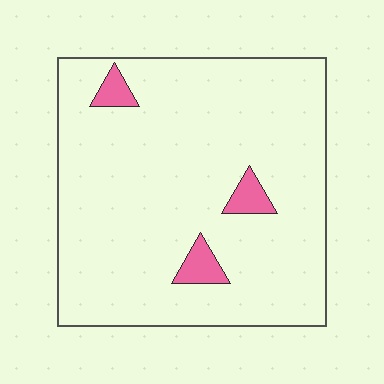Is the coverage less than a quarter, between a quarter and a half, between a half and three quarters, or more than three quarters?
Less than a quarter.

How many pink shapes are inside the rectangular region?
3.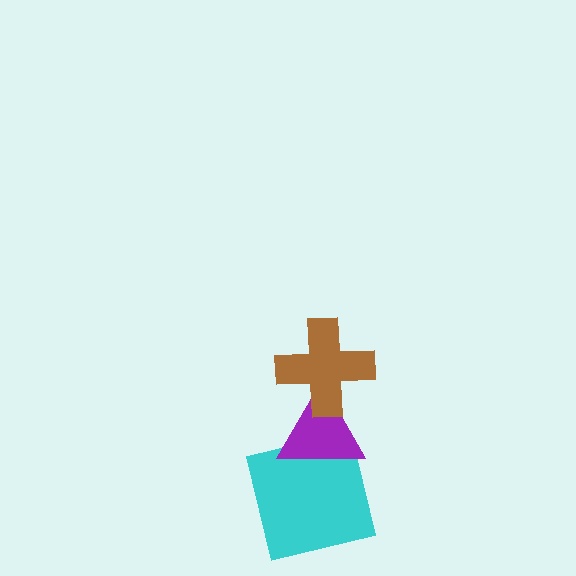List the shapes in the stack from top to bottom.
From top to bottom: the brown cross, the purple triangle, the cyan square.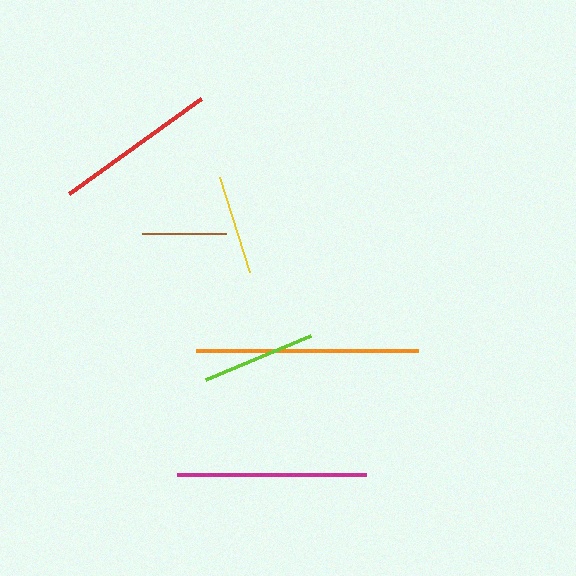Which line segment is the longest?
The orange line is the longest at approximately 222 pixels.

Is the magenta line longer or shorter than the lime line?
The magenta line is longer than the lime line.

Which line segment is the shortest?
The brown line is the shortest at approximately 84 pixels.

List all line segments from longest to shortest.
From longest to shortest: orange, magenta, red, lime, yellow, brown.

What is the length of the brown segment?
The brown segment is approximately 84 pixels long.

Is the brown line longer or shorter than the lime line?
The lime line is longer than the brown line.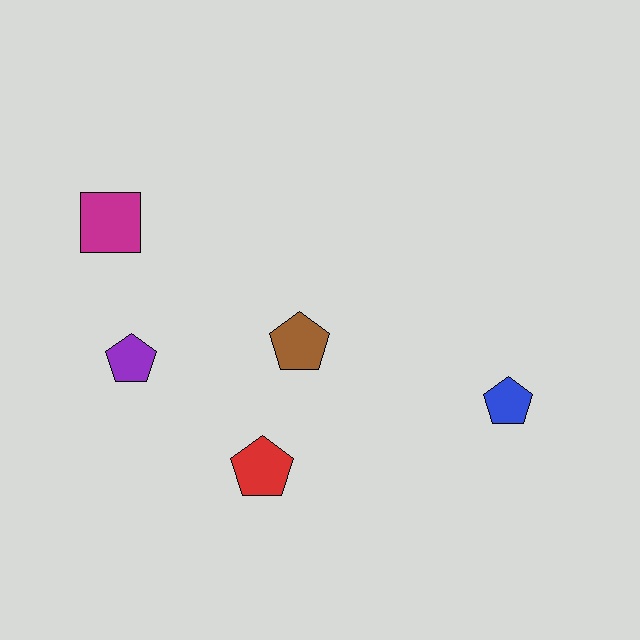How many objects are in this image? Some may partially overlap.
There are 5 objects.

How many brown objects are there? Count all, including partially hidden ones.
There is 1 brown object.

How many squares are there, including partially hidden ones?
There is 1 square.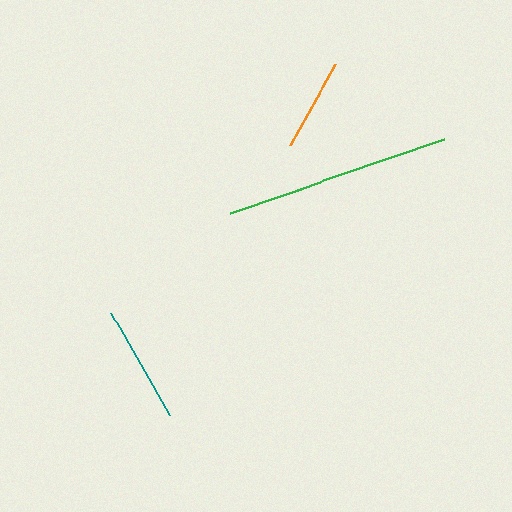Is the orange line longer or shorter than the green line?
The green line is longer than the orange line.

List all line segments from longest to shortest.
From longest to shortest: green, teal, orange.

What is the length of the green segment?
The green segment is approximately 228 pixels long.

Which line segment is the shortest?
The orange line is the shortest at approximately 92 pixels.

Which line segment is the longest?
The green line is the longest at approximately 228 pixels.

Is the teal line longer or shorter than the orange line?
The teal line is longer than the orange line.